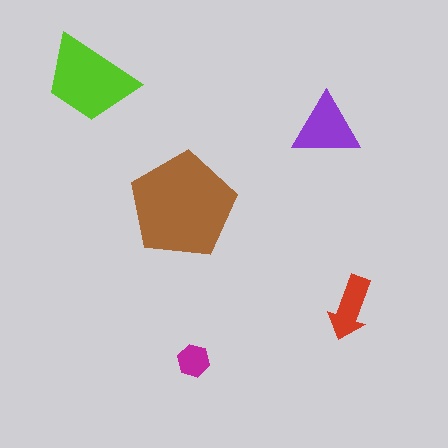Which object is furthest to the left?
The lime trapezoid is leftmost.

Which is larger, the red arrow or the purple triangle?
The purple triangle.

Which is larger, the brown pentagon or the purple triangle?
The brown pentagon.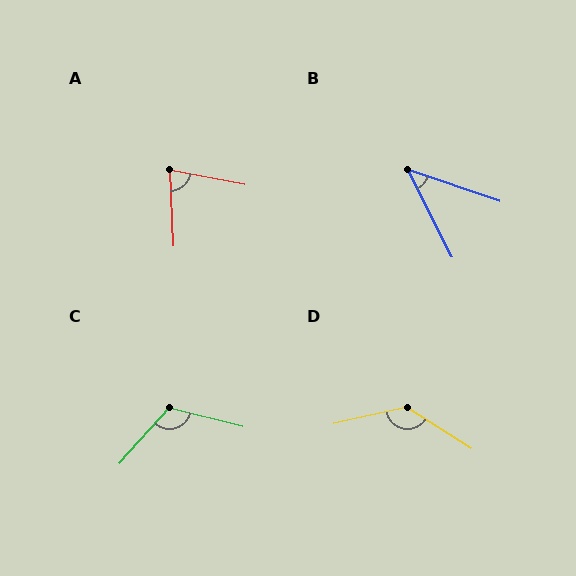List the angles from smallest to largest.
B (44°), A (77°), C (118°), D (135°).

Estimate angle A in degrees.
Approximately 77 degrees.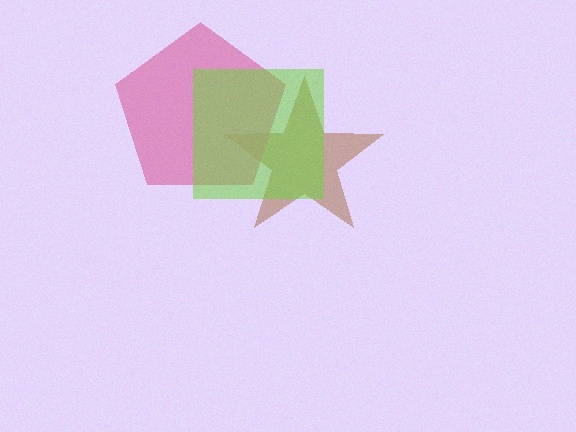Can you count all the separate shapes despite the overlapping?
Yes, there are 3 separate shapes.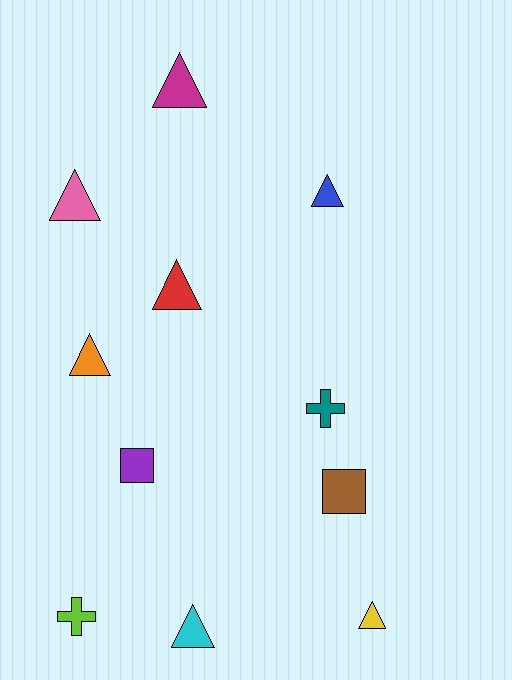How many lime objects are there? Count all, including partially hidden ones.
There is 1 lime object.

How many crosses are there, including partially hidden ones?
There are 2 crosses.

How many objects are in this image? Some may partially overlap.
There are 11 objects.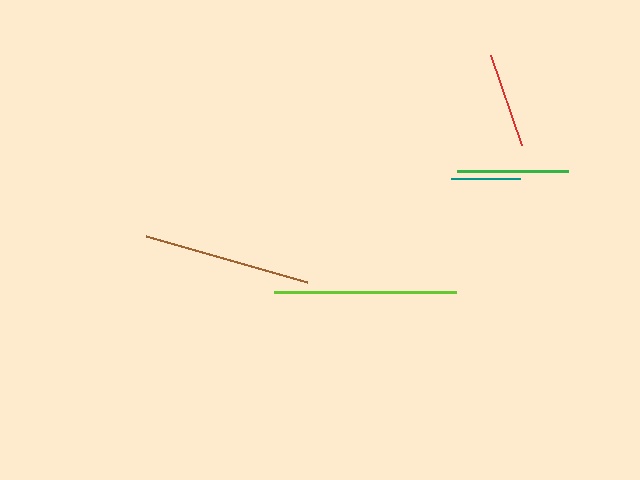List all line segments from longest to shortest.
From longest to shortest: lime, brown, green, red, teal.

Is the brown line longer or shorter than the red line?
The brown line is longer than the red line.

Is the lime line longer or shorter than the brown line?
The lime line is longer than the brown line.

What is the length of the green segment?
The green segment is approximately 111 pixels long.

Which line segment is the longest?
The lime line is the longest at approximately 182 pixels.